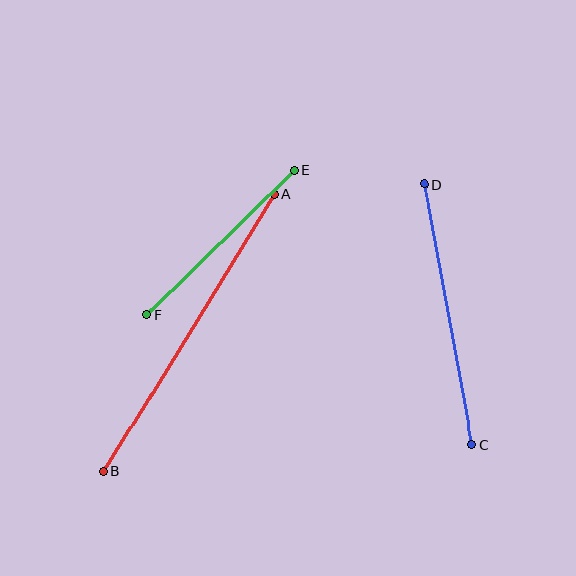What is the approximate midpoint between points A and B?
The midpoint is at approximately (189, 333) pixels.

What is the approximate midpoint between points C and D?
The midpoint is at approximately (448, 314) pixels.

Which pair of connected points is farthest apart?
Points A and B are farthest apart.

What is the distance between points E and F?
The distance is approximately 207 pixels.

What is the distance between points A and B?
The distance is approximately 326 pixels.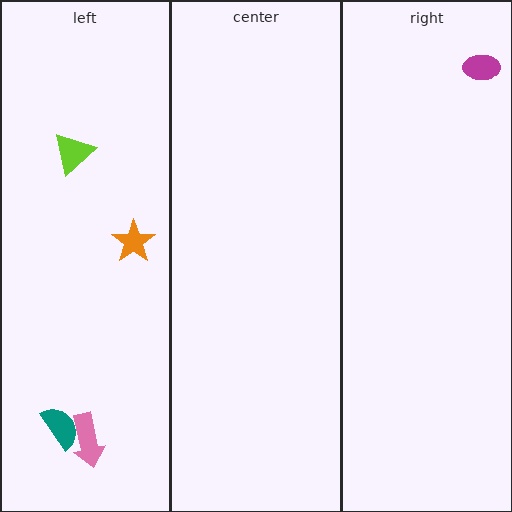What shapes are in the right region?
The magenta ellipse.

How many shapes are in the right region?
1.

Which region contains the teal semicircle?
The left region.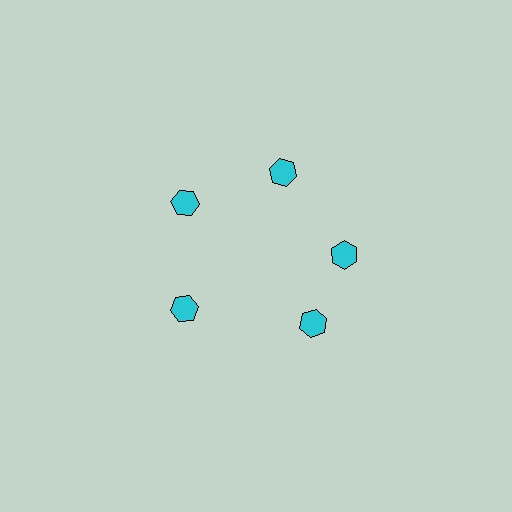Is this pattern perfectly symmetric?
No. The 5 cyan hexagons are arranged in a ring, but one element near the 5 o'clock position is rotated out of alignment along the ring, breaking the 5-fold rotational symmetry.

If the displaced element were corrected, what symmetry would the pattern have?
It would have 5-fold rotational symmetry — the pattern would map onto itself every 72 degrees.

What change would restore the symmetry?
The symmetry would be restored by rotating it back into even spacing with its neighbors so that all 5 hexagons sit at equal angles and equal distance from the center.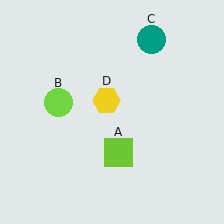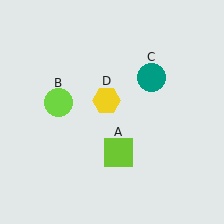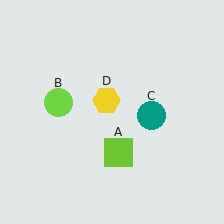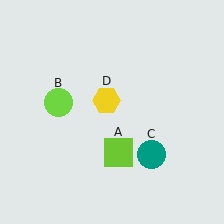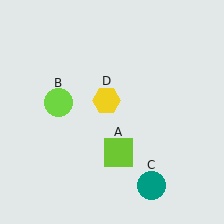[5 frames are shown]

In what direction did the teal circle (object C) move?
The teal circle (object C) moved down.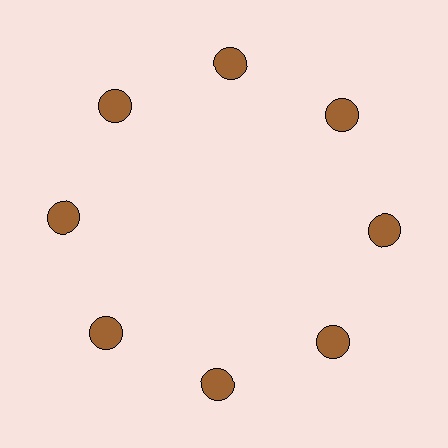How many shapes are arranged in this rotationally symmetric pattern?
There are 8 shapes, arranged in 8 groups of 1.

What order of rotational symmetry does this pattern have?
This pattern has 8-fold rotational symmetry.